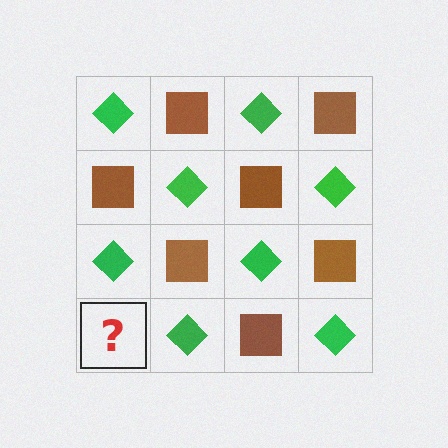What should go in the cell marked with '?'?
The missing cell should contain a brown square.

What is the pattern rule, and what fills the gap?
The rule is that it alternates green diamond and brown square in a checkerboard pattern. The gap should be filled with a brown square.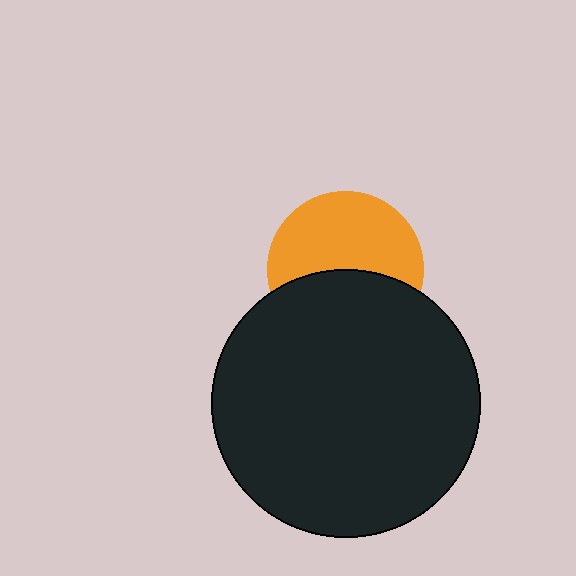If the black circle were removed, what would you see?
You would see the complete orange circle.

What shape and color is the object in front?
The object in front is a black circle.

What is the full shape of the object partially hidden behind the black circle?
The partially hidden object is an orange circle.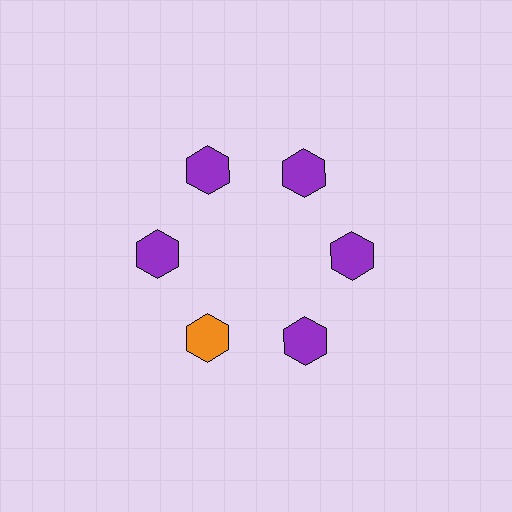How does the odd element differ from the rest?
It has a different color: orange instead of purple.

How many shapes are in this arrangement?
There are 6 shapes arranged in a ring pattern.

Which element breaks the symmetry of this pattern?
The orange hexagon at roughly the 7 o'clock position breaks the symmetry. All other shapes are purple hexagons.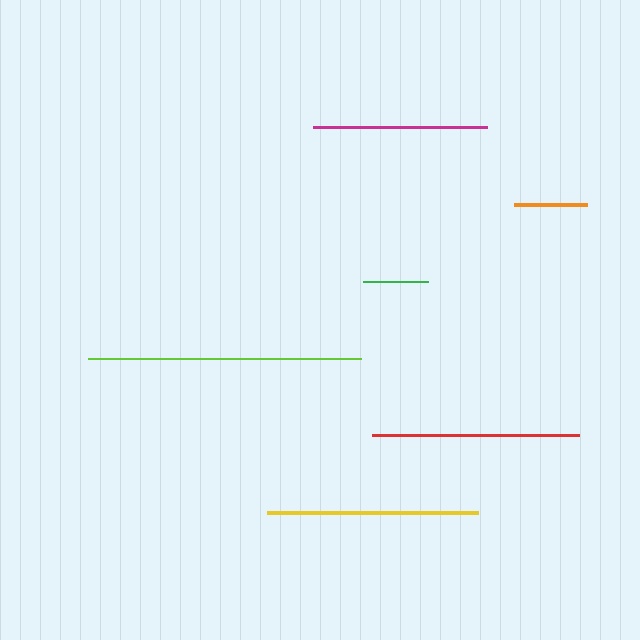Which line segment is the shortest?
The green line is the shortest at approximately 64 pixels.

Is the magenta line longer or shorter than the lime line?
The lime line is longer than the magenta line.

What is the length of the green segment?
The green segment is approximately 64 pixels long.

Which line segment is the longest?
The lime line is the longest at approximately 273 pixels.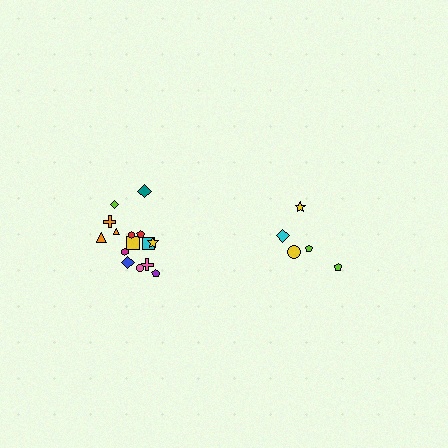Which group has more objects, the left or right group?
The left group.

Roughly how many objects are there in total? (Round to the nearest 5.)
Roughly 20 objects in total.